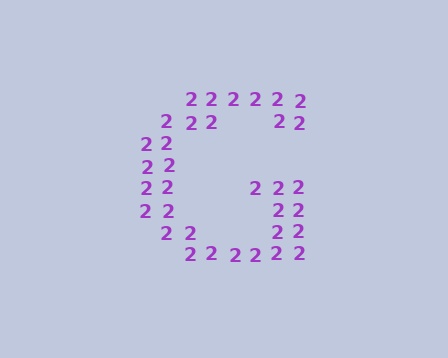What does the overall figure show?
The overall figure shows the letter G.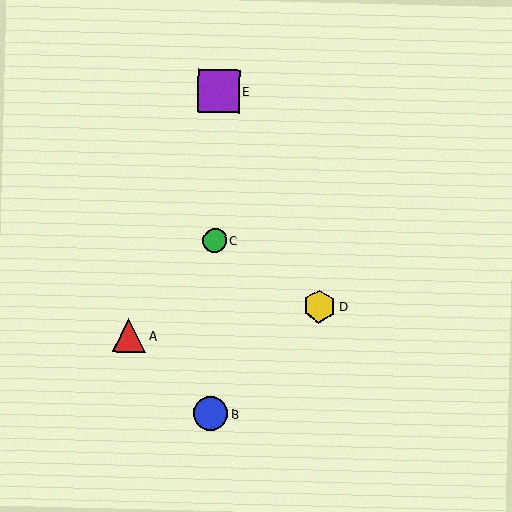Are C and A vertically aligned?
No, C is at x≈215 and A is at x≈129.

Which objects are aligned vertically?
Objects B, C, E are aligned vertically.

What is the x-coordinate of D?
Object D is at x≈320.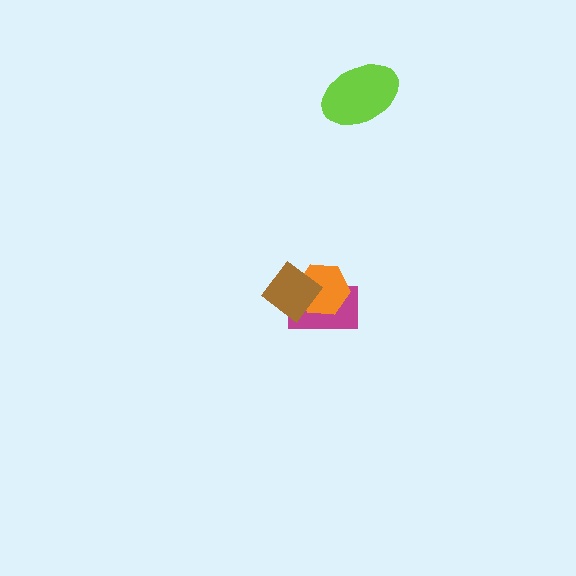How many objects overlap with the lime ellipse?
0 objects overlap with the lime ellipse.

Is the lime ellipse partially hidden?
No, no other shape covers it.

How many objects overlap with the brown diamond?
2 objects overlap with the brown diamond.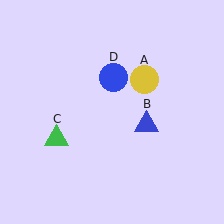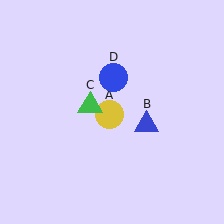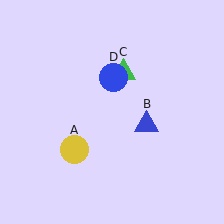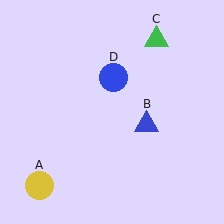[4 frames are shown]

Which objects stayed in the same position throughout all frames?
Blue triangle (object B) and blue circle (object D) remained stationary.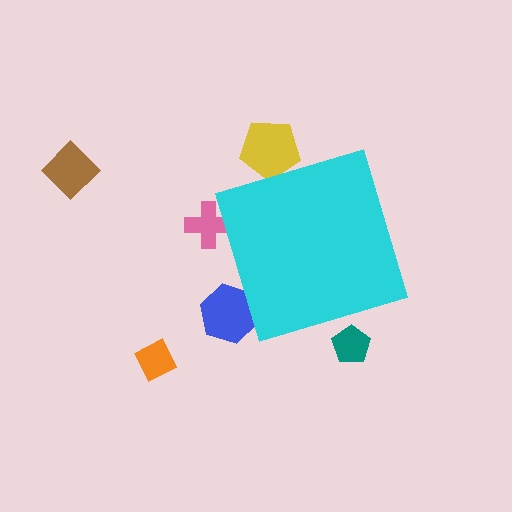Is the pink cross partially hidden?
Yes, the pink cross is partially hidden behind the cyan diamond.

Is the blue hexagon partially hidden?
Yes, the blue hexagon is partially hidden behind the cyan diamond.